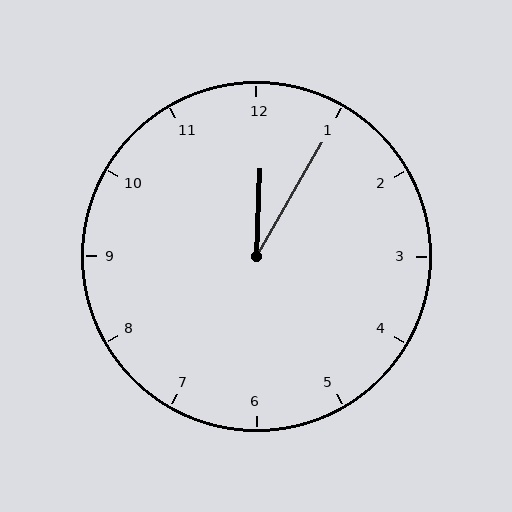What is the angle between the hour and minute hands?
Approximately 28 degrees.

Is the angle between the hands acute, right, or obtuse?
It is acute.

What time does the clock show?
12:05.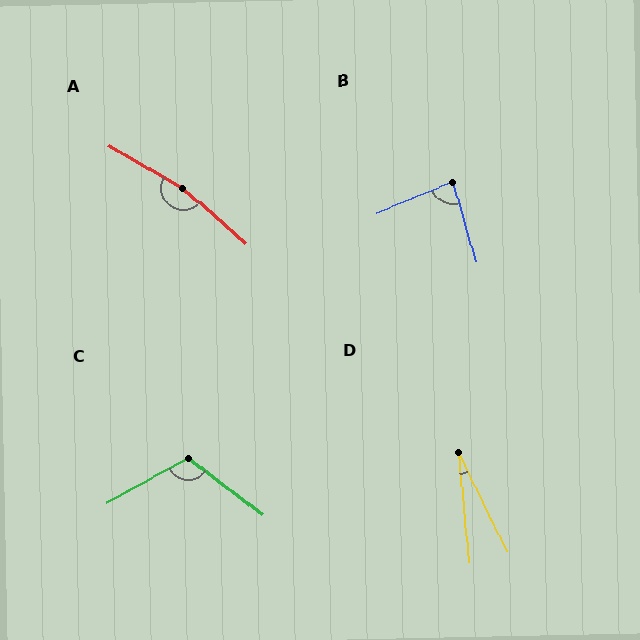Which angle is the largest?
A, at approximately 169 degrees.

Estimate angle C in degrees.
Approximately 114 degrees.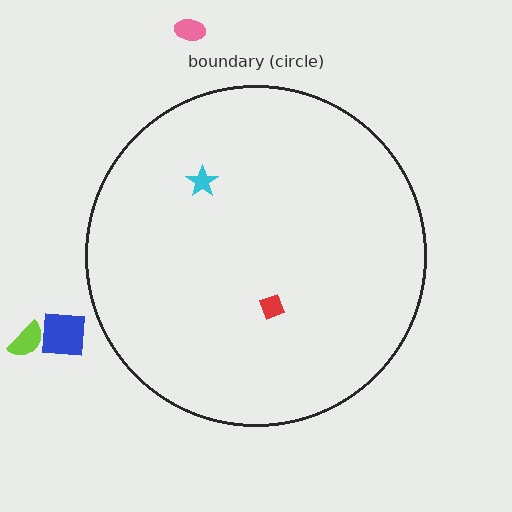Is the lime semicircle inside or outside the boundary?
Outside.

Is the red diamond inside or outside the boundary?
Inside.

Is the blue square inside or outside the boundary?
Outside.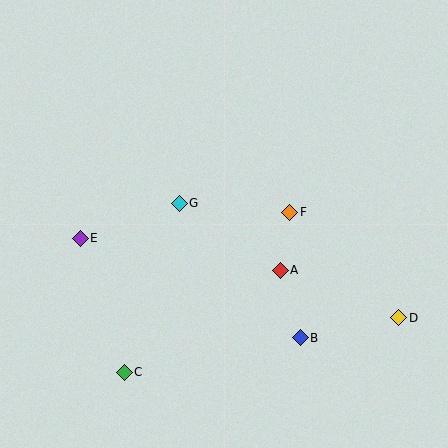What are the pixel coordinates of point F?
Point F is at (290, 212).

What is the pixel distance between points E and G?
The distance between E and G is 105 pixels.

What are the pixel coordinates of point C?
Point C is at (124, 372).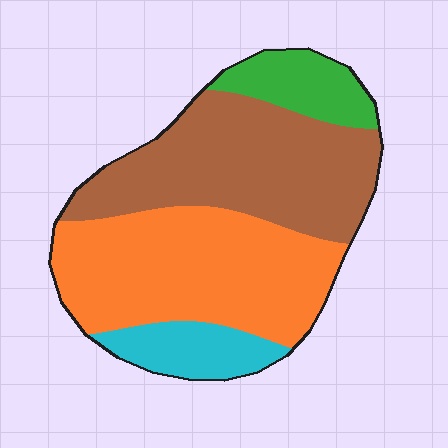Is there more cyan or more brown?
Brown.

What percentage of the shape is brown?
Brown covers around 40% of the shape.